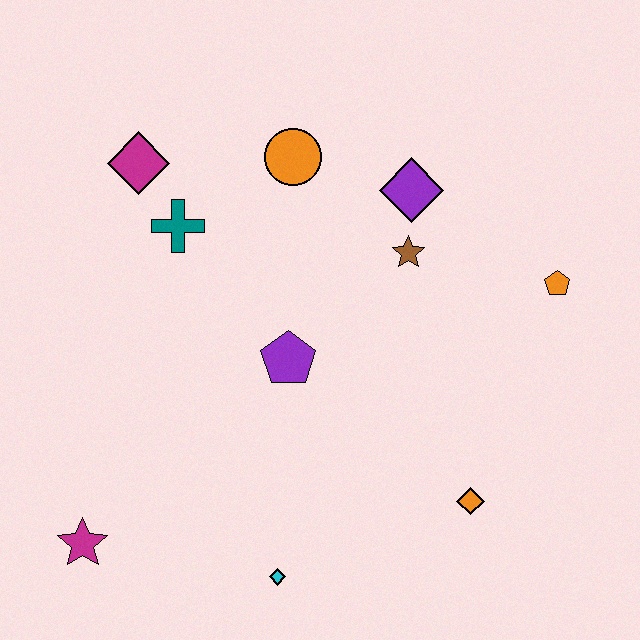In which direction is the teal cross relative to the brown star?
The teal cross is to the left of the brown star.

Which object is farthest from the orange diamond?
The magenta diamond is farthest from the orange diamond.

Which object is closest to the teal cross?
The magenta diamond is closest to the teal cross.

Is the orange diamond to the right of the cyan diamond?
Yes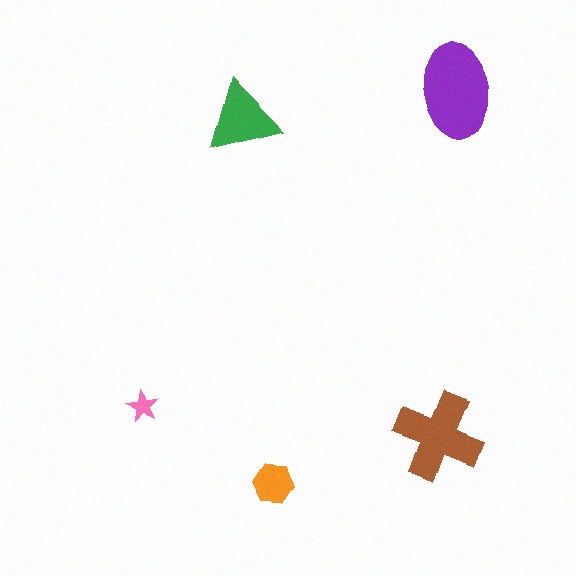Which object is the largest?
The purple ellipse.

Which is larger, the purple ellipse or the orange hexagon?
The purple ellipse.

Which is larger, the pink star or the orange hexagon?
The orange hexagon.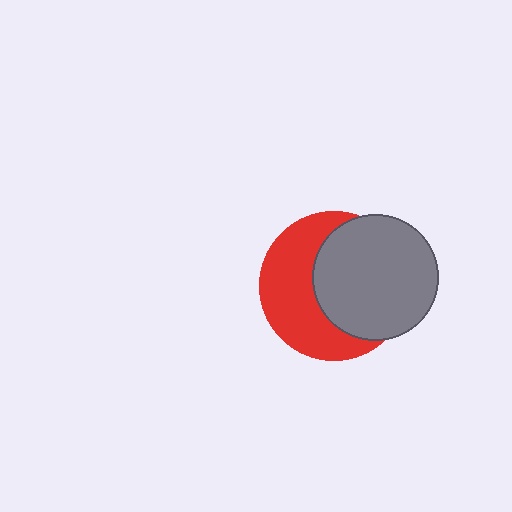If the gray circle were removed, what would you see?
You would see the complete red circle.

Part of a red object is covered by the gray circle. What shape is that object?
It is a circle.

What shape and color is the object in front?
The object in front is a gray circle.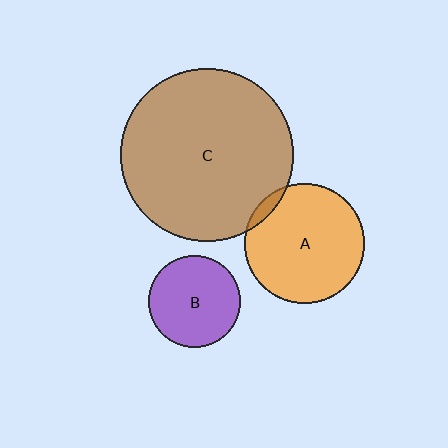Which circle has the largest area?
Circle C (brown).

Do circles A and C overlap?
Yes.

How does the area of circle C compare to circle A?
Approximately 2.1 times.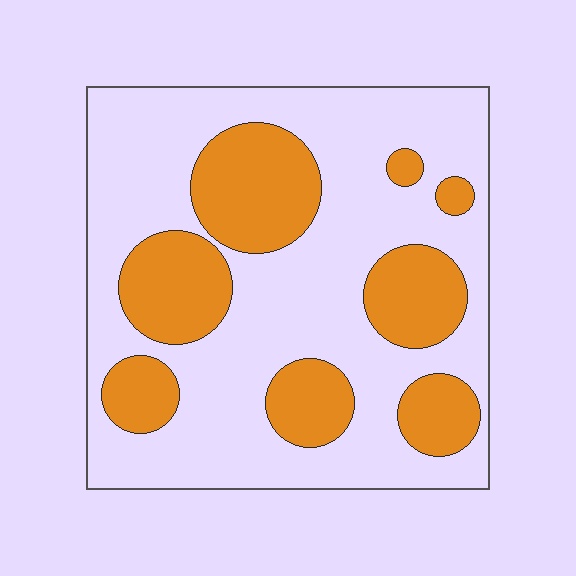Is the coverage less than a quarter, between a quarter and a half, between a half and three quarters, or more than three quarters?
Between a quarter and a half.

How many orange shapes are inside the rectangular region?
8.